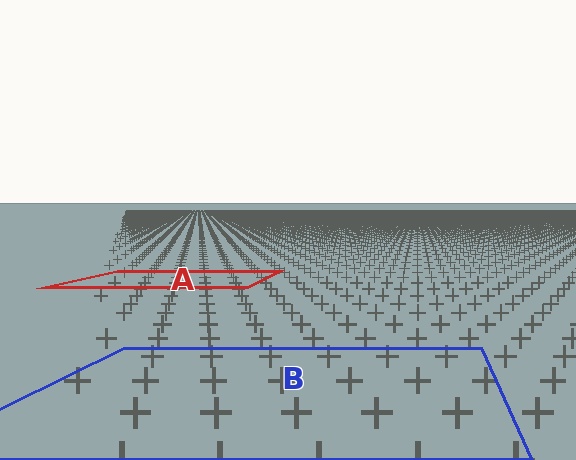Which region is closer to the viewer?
Region B is closer. The texture elements there are larger and more spread out.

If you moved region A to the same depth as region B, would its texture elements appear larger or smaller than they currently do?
They would appear larger. At a closer depth, the same texture elements are projected at a bigger on-screen size.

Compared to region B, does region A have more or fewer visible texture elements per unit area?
Region A has more texture elements per unit area — they are packed more densely because it is farther away.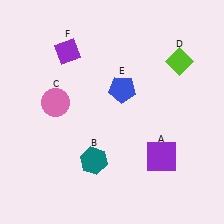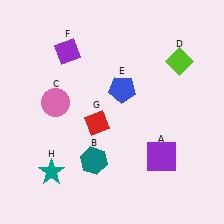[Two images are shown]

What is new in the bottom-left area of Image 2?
A red diamond (G) was added in the bottom-left area of Image 2.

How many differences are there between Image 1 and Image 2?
There are 2 differences between the two images.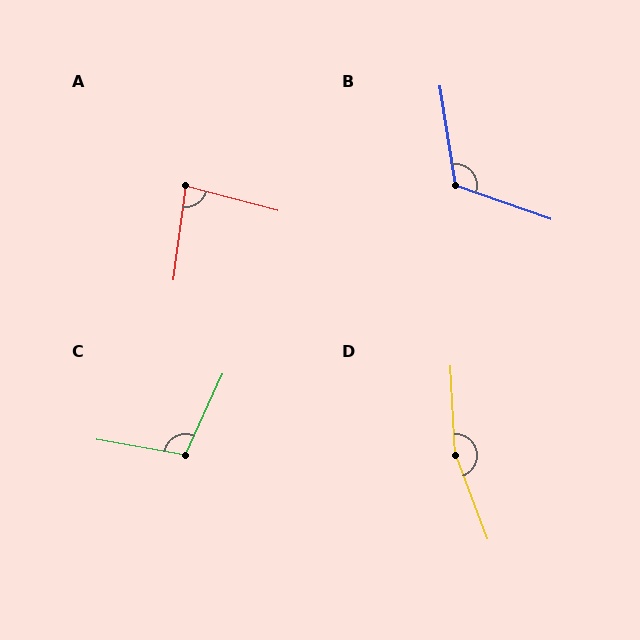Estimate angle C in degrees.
Approximately 105 degrees.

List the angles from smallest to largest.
A (82°), C (105°), B (118°), D (162°).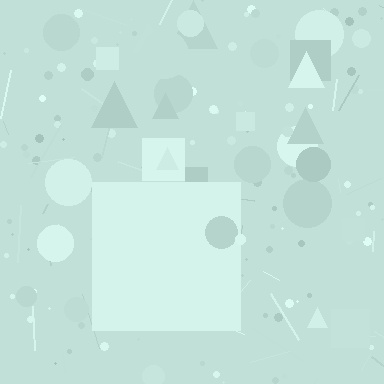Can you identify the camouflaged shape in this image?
The camouflaged shape is a square.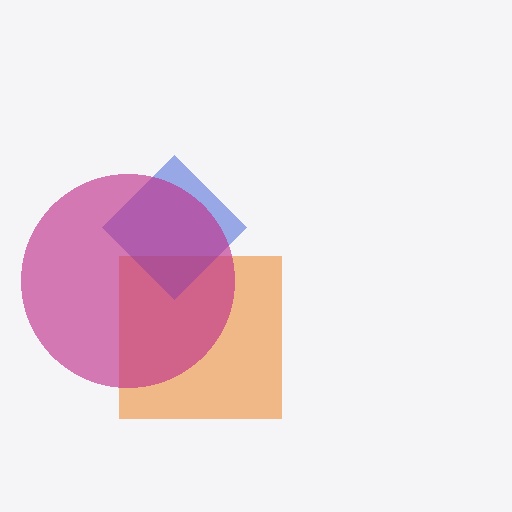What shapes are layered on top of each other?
The layered shapes are: an orange square, a blue diamond, a magenta circle.